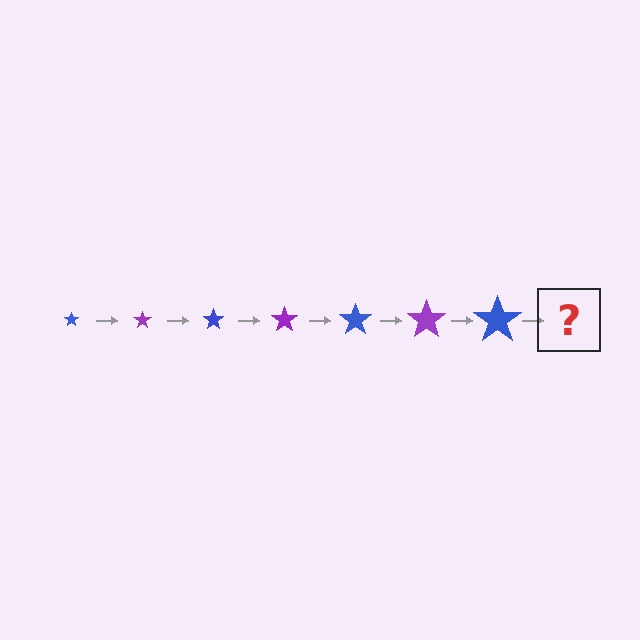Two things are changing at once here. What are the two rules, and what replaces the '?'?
The two rules are that the star grows larger each step and the color cycles through blue and purple. The '?' should be a purple star, larger than the previous one.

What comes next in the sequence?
The next element should be a purple star, larger than the previous one.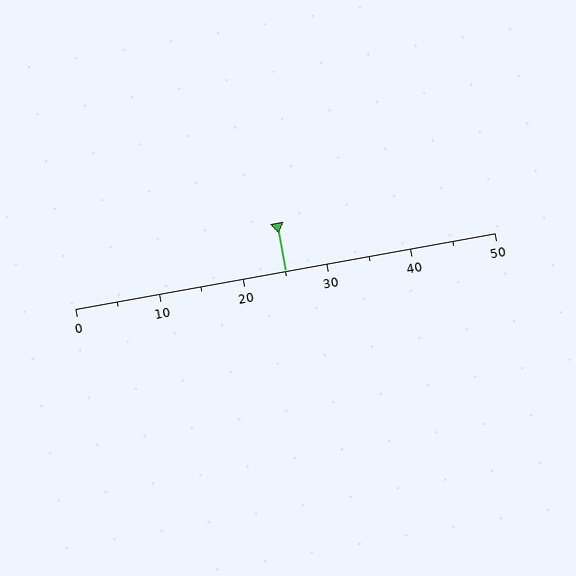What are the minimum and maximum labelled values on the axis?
The axis runs from 0 to 50.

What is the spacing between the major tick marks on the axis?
The major ticks are spaced 10 apart.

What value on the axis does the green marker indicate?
The marker indicates approximately 25.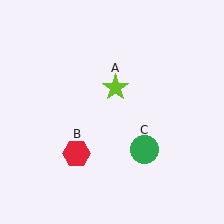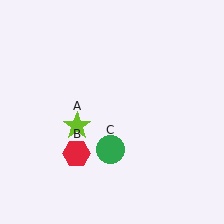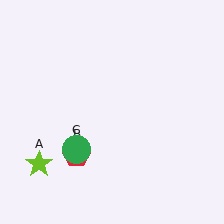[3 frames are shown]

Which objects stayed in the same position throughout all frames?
Red hexagon (object B) remained stationary.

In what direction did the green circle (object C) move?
The green circle (object C) moved left.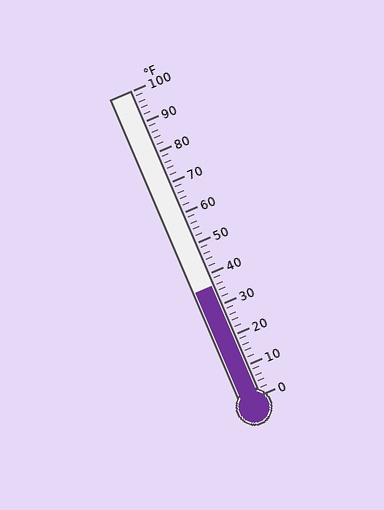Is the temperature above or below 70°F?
The temperature is below 70°F.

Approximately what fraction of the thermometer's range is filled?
The thermometer is filled to approximately 35% of its range.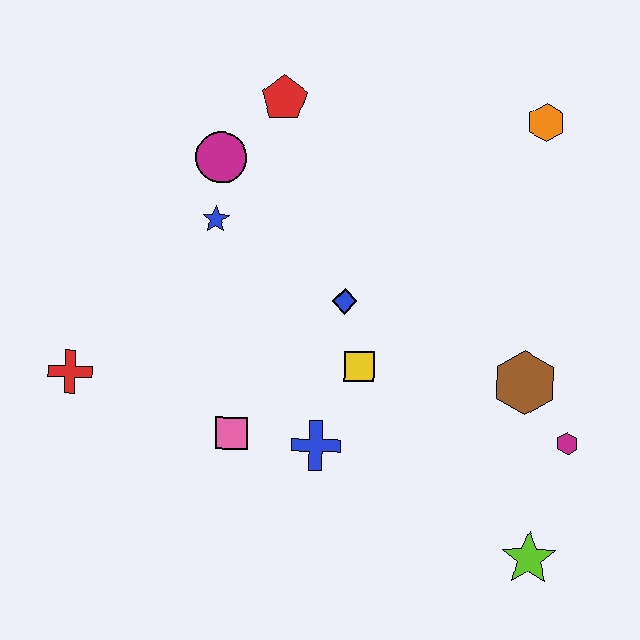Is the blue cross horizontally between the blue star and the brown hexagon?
Yes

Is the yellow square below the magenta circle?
Yes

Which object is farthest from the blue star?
The lime star is farthest from the blue star.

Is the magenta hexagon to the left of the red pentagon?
No